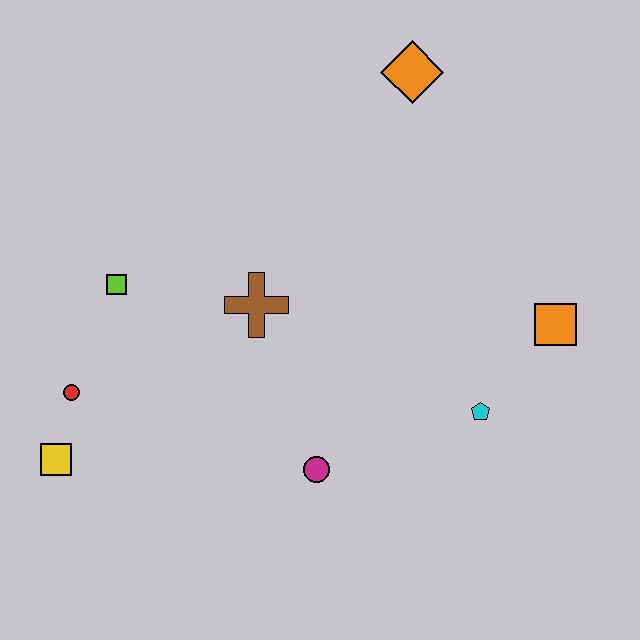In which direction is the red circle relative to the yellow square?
The red circle is above the yellow square.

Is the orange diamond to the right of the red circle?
Yes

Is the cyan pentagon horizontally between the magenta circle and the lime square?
No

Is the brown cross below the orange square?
No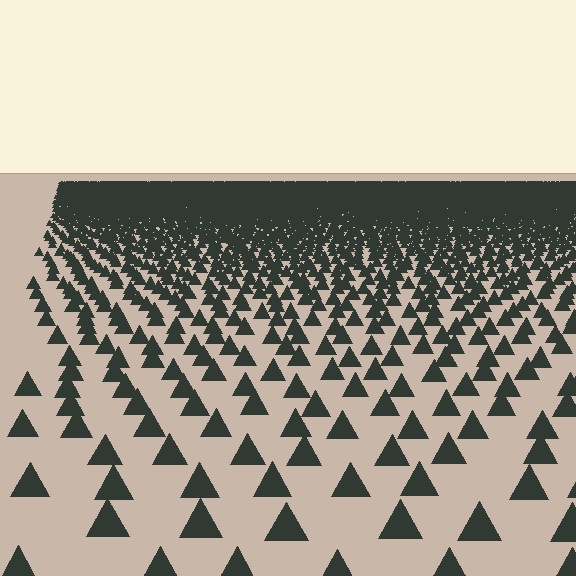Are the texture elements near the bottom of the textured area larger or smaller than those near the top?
Larger. Near the bottom, elements are closer to the viewer and appear at a bigger on-screen size.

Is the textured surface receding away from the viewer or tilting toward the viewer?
The surface is receding away from the viewer. Texture elements get smaller and denser toward the top.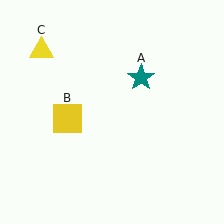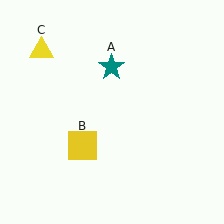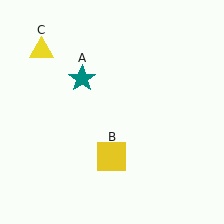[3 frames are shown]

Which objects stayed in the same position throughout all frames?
Yellow triangle (object C) remained stationary.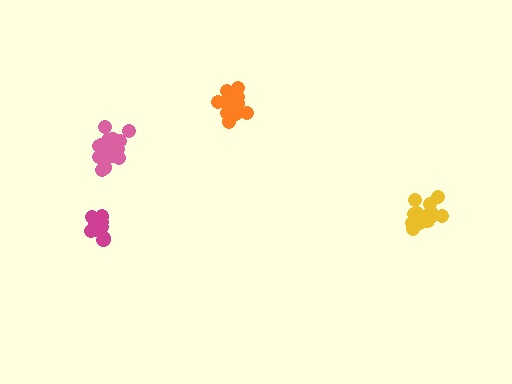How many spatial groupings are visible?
There are 4 spatial groupings.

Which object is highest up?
The orange cluster is topmost.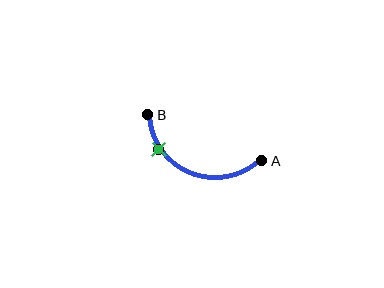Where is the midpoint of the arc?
The arc midpoint is the point on the curve farthest from the straight line joining A and B. It sits below that line.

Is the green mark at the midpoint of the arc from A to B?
No. The green mark lies on the arc but is closer to endpoint B. The arc midpoint would be at the point on the curve equidistant along the arc from both A and B.